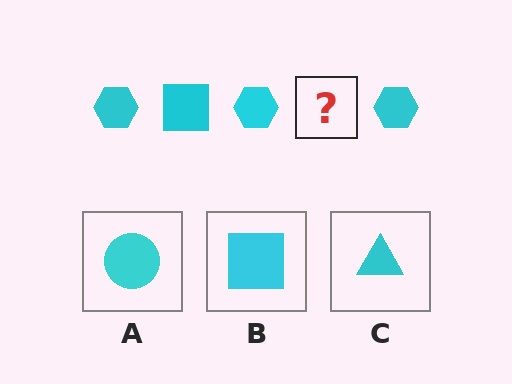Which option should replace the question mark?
Option B.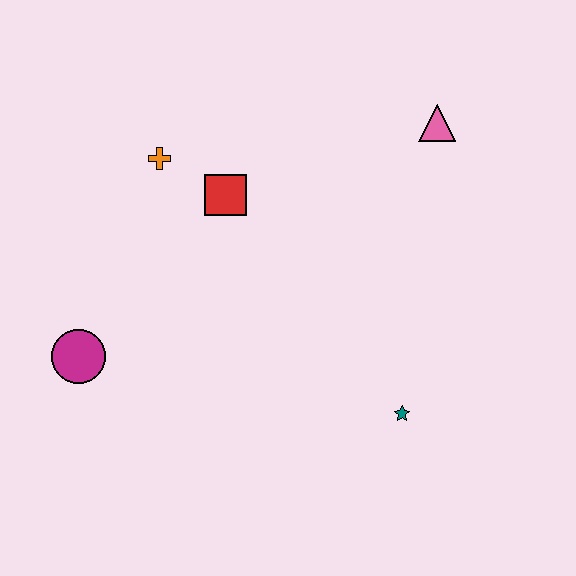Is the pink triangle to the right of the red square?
Yes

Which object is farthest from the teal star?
The orange cross is farthest from the teal star.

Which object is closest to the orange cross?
The red square is closest to the orange cross.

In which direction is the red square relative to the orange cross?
The red square is to the right of the orange cross.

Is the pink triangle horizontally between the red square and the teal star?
No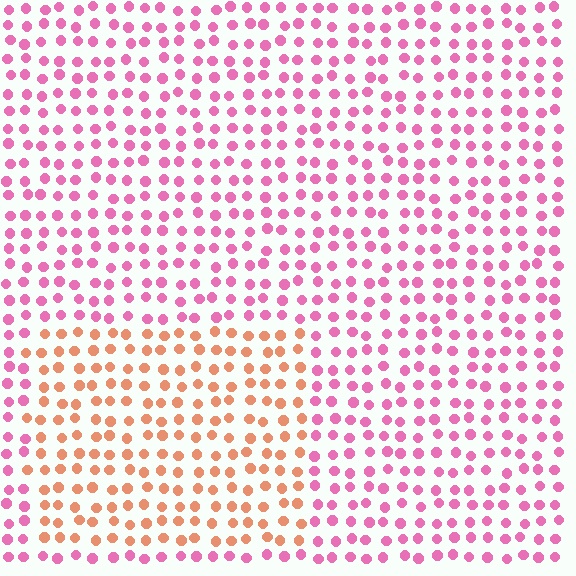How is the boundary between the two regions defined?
The boundary is defined purely by a slight shift in hue (about 51 degrees). Spacing, size, and orientation are identical on both sides.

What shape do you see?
I see a rectangle.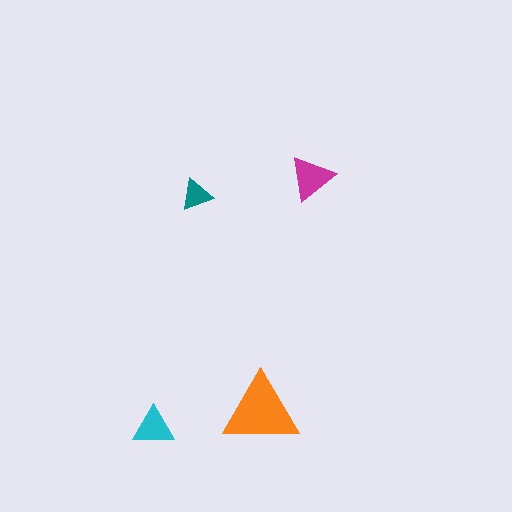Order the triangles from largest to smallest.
the orange one, the magenta one, the cyan one, the teal one.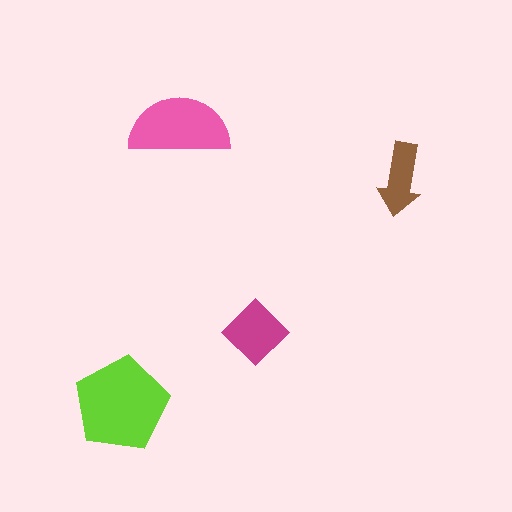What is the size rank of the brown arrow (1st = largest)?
4th.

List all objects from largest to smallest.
The lime pentagon, the pink semicircle, the magenta diamond, the brown arrow.